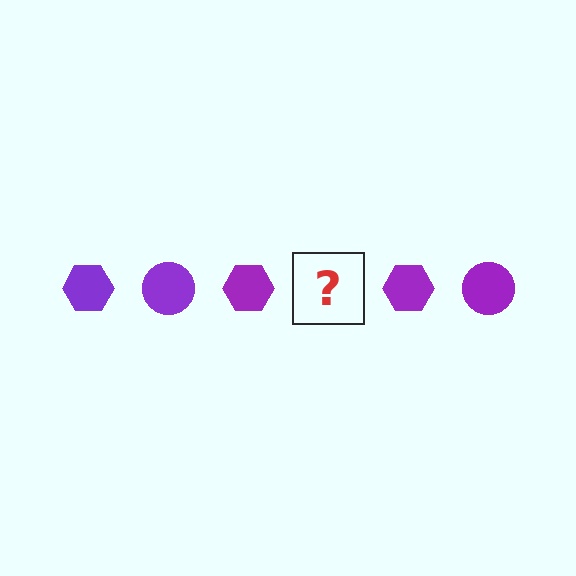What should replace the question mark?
The question mark should be replaced with a purple circle.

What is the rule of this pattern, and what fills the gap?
The rule is that the pattern cycles through hexagon, circle shapes in purple. The gap should be filled with a purple circle.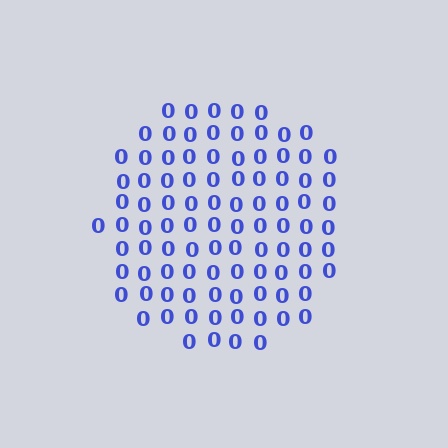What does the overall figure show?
The overall figure shows a circle.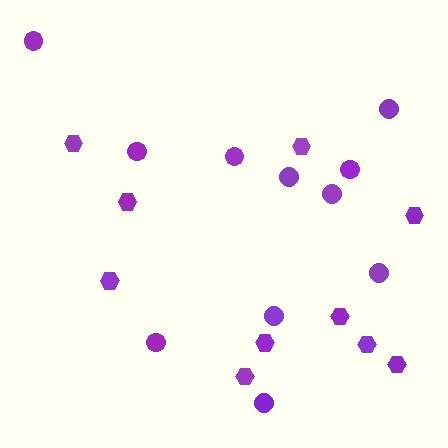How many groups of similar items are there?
There are 2 groups: one group of circles (11) and one group of hexagons (10).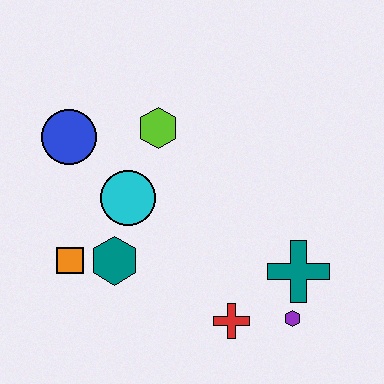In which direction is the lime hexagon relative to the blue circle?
The lime hexagon is to the right of the blue circle.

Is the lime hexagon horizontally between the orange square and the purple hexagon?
Yes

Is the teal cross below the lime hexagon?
Yes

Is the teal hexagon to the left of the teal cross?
Yes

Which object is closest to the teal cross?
The purple hexagon is closest to the teal cross.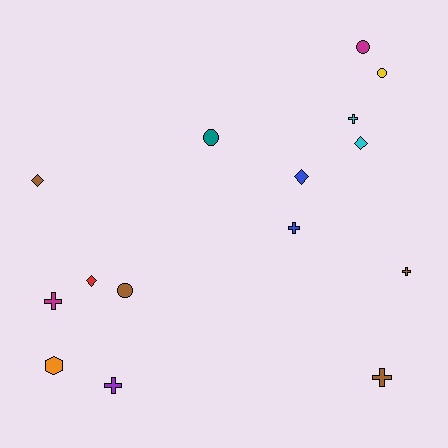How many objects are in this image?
There are 15 objects.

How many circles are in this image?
There are 4 circles.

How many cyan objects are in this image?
There are 2 cyan objects.